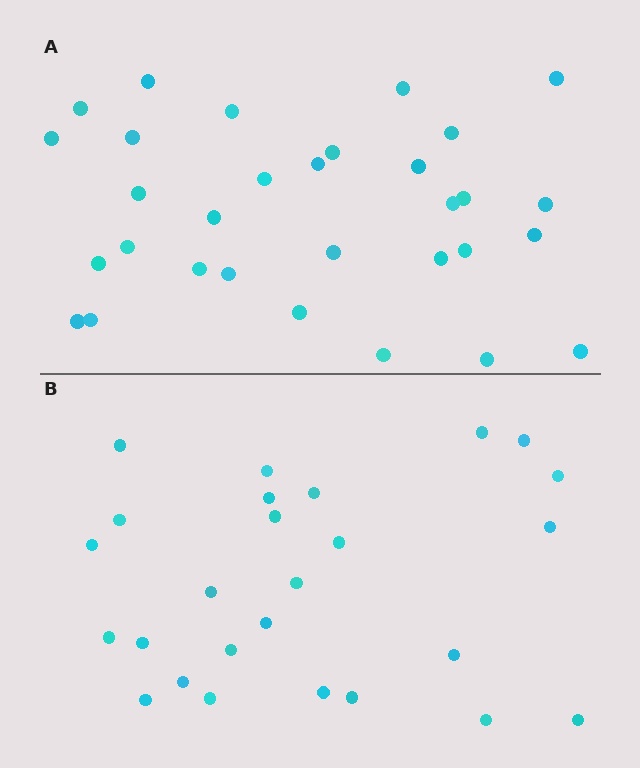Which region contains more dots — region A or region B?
Region A (the top region) has more dots.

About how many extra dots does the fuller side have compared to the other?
Region A has about 5 more dots than region B.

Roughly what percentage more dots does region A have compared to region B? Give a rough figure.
About 20% more.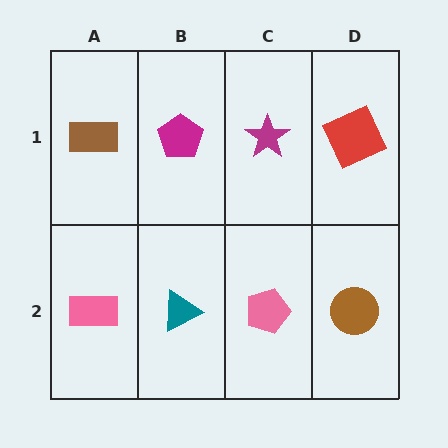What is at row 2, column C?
A pink pentagon.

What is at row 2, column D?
A brown circle.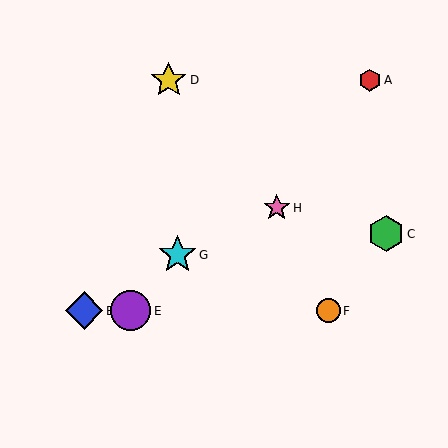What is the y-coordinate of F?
Object F is at y≈311.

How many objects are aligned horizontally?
3 objects (B, E, F) are aligned horizontally.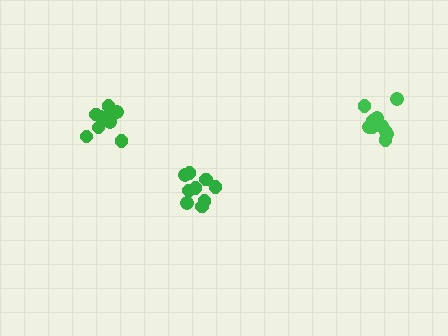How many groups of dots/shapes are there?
There are 3 groups.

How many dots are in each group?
Group 1: 9 dots, Group 2: 9 dots, Group 3: 12 dots (30 total).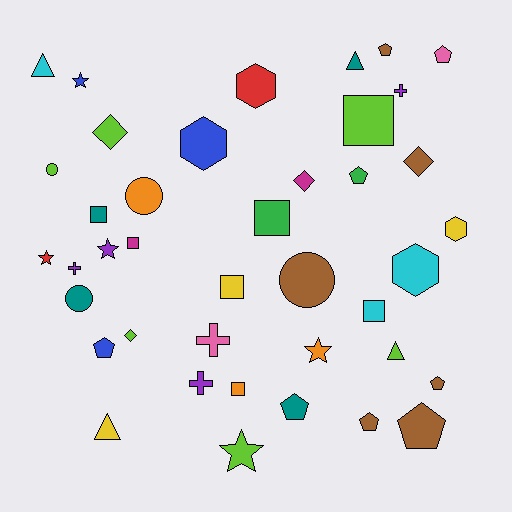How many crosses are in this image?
There are 4 crosses.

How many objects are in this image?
There are 40 objects.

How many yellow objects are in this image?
There are 3 yellow objects.